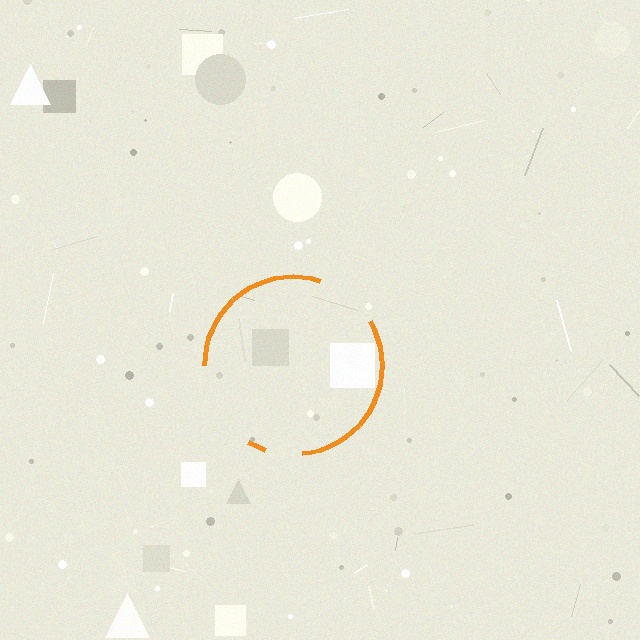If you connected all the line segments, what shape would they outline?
They would outline a circle.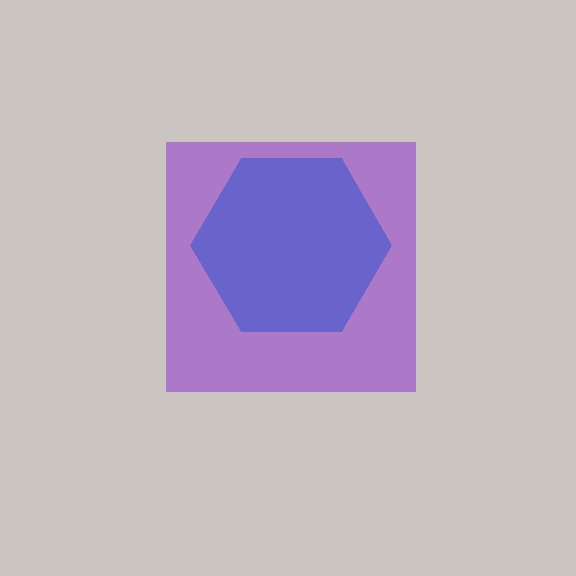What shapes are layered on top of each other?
The layered shapes are: a purple square, a blue hexagon.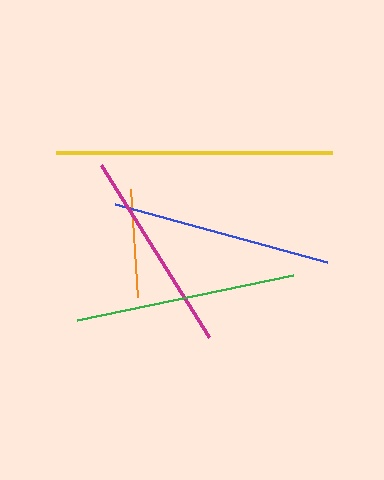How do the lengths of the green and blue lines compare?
The green and blue lines are approximately the same length.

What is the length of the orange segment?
The orange segment is approximately 108 pixels long.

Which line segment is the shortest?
The orange line is the shortest at approximately 108 pixels.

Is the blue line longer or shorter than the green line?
The green line is longer than the blue line.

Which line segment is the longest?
The yellow line is the longest at approximately 276 pixels.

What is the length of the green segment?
The green segment is approximately 221 pixels long.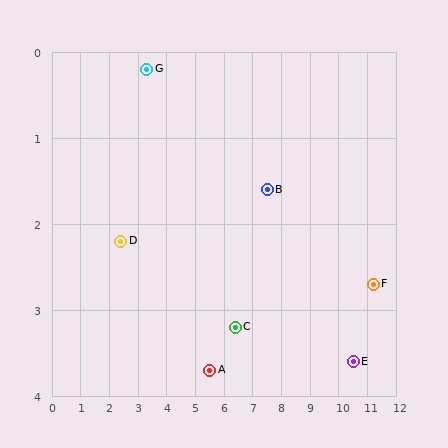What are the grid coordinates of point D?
Point D is at approximately (2.4, 2.2).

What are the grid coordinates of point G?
Point G is at approximately (3.3, 0.2).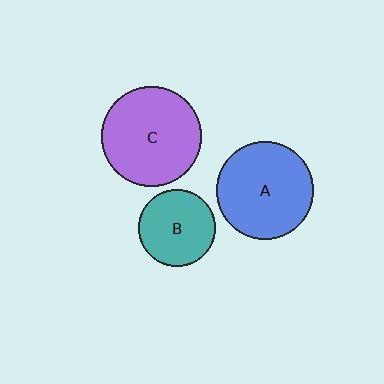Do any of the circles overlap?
No, none of the circles overlap.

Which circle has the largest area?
Circle C (purple).